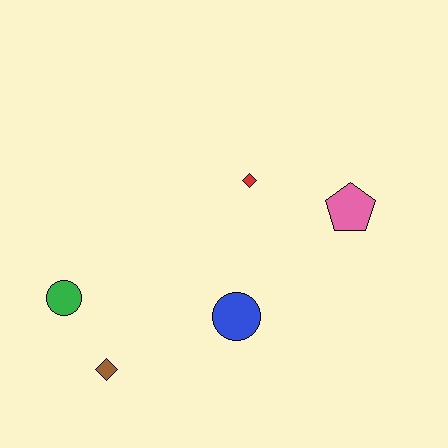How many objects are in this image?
There are 5 objects.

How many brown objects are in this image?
There is 1 brown object.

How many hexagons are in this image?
There are no hexagons.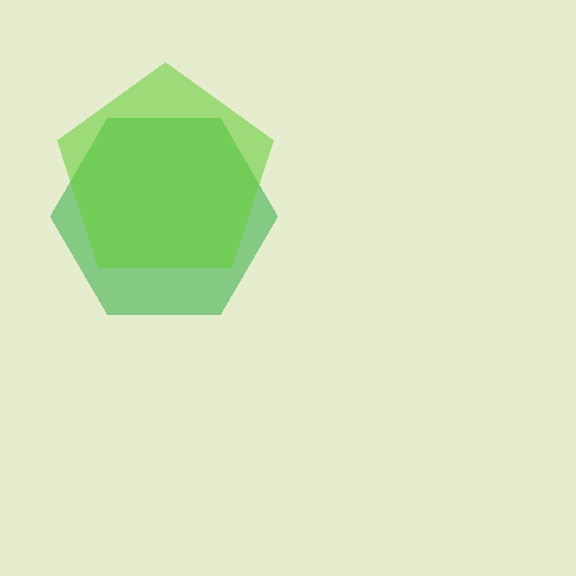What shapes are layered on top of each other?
The layered shapes are: a green hexagon, a lime pentagon.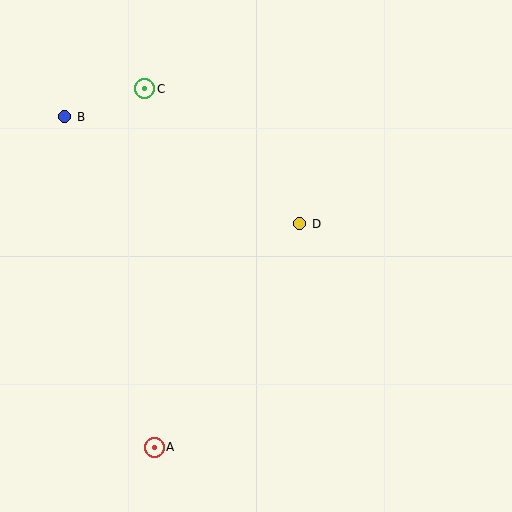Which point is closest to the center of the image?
Point D at (300, 224) is closest to the center.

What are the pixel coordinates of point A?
Point A is at (154, 447).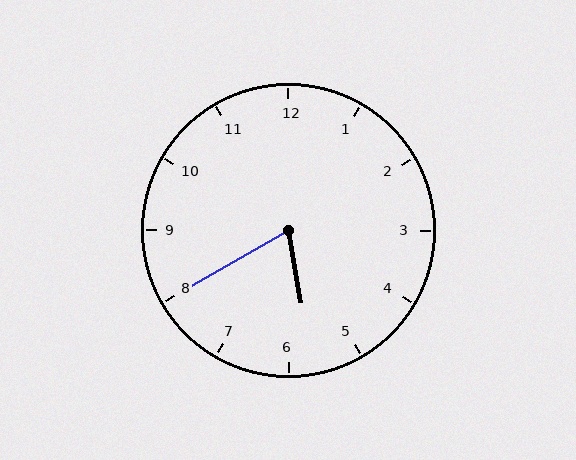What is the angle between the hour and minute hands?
Approximately 70 degrees.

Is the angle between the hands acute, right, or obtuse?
It is acute.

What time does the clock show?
5:40.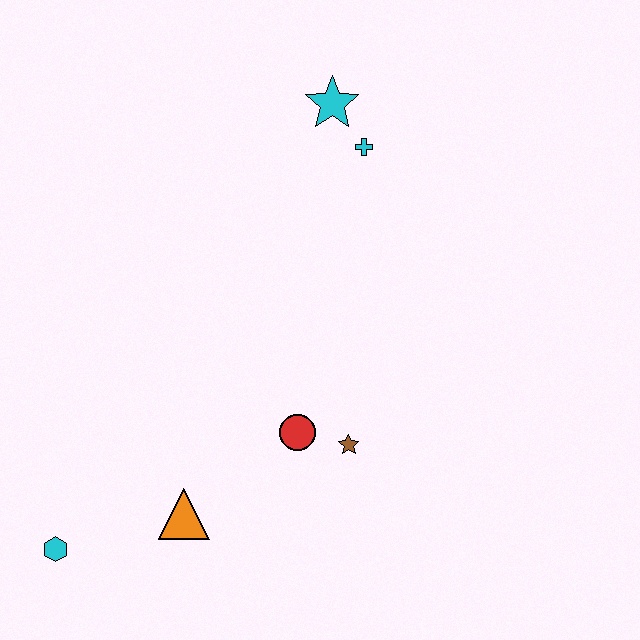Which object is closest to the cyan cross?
The cyan star is closest to the cyan cross.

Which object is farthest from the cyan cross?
The cyan hexagon is farthest from the cyan cross.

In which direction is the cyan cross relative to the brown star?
The cyan cross is above the brown star.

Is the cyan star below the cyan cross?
No